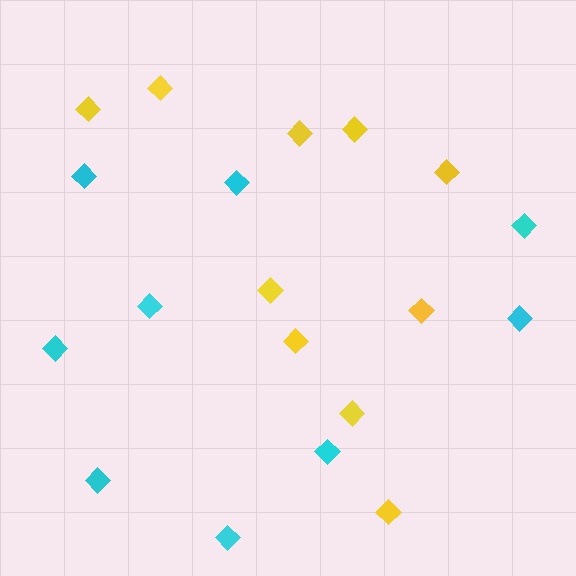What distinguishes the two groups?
There are 2 groups: one group of cyan diamonds (9) and one group of yellow diamonds (10).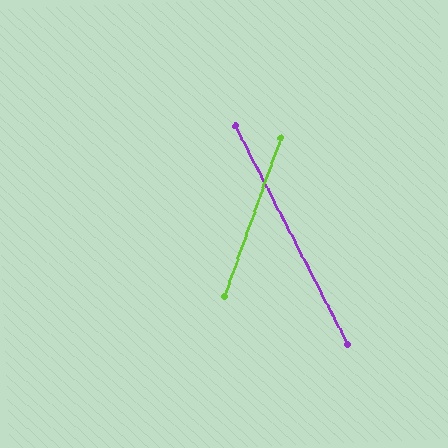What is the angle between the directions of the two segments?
Approximately 47 degrees.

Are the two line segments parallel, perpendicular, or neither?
Neither parallel nor perpendicular — they differ by about 47°.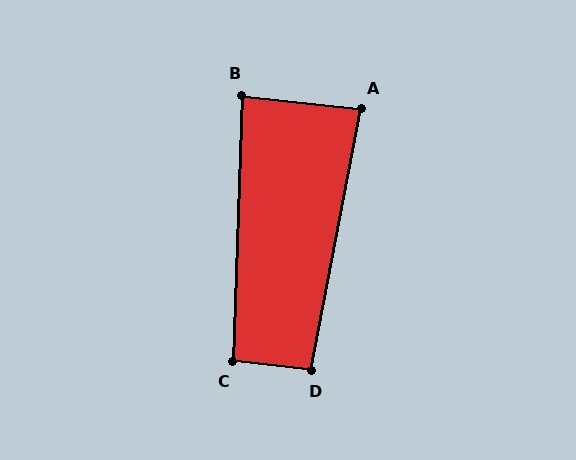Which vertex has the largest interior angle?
C, at approximately 95 degrees.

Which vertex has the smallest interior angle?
A, at approximately 85 degrees.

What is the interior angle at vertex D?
Approximately 94 degrees (approximately right).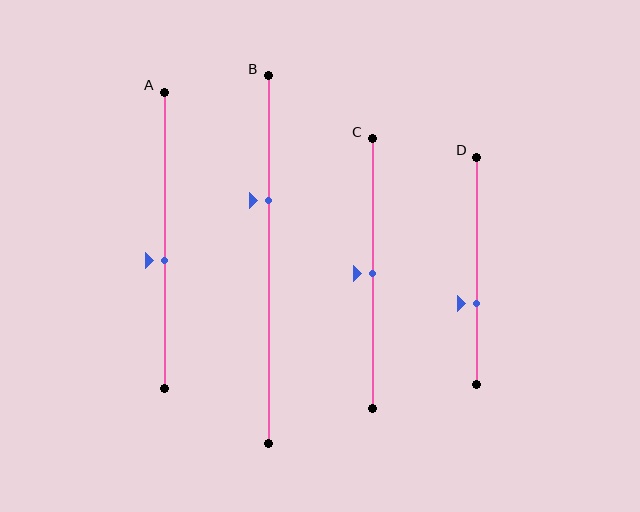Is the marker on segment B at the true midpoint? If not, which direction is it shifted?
No, the marker on segment B is shifted upward by about 16% of the segment length.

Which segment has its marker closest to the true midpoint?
Segment C has its marker closest to the true midpoint.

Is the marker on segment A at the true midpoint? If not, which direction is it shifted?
No, the marker on segment A is shifted downward by about 7% of the segment length.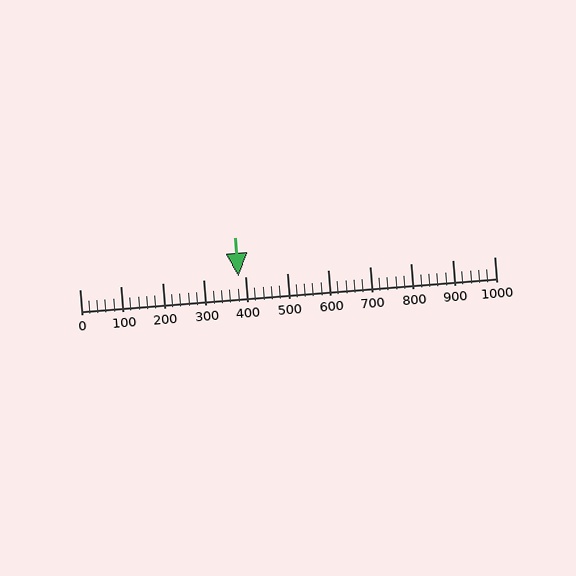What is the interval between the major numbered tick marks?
The major tick marks are spaced 100 units apart.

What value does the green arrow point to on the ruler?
The green arrow points to approximately 385.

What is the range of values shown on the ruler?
The ruler shows values from 0 to 1000.